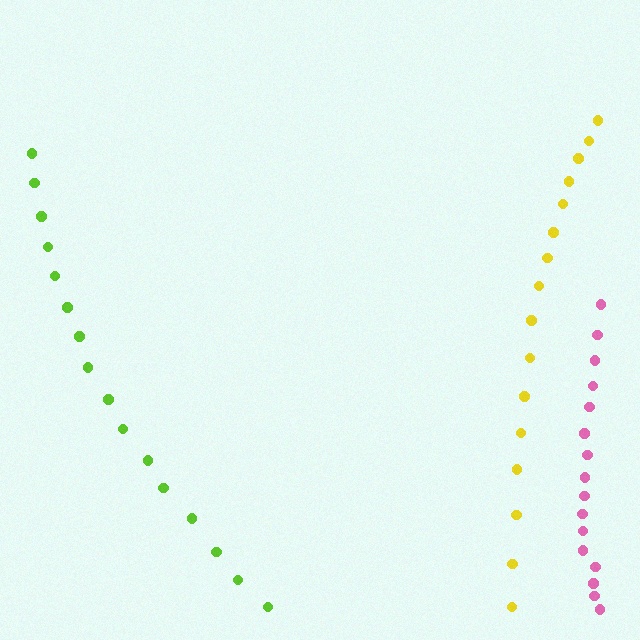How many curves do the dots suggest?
There are 3 distinct paths.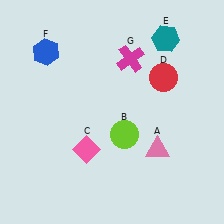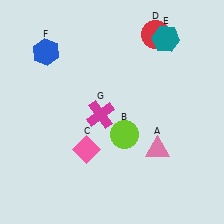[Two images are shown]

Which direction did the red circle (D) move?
The red circle (D) moved up.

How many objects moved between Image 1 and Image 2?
2 objects moved between the two images.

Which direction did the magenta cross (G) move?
The magenta cross (G) moved down.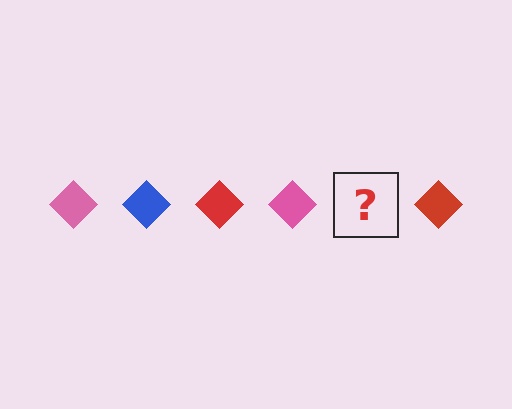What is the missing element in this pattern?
The missing element is a blue diamond.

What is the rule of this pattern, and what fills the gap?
The rule is that the pattern cycles through pink, blue, red diamonds. The gap should be filled with a blue diamond.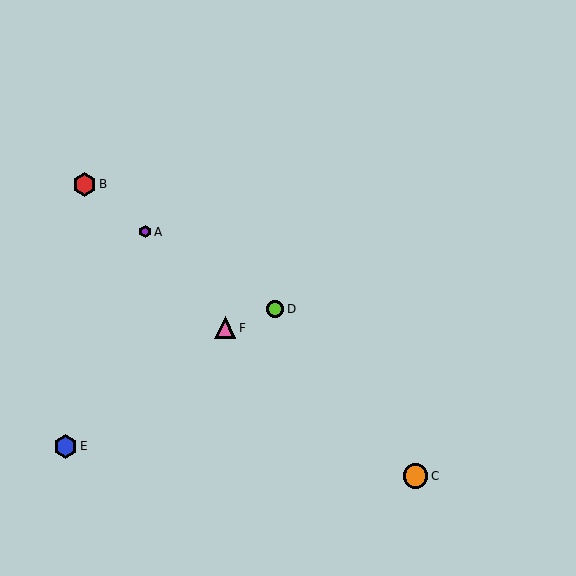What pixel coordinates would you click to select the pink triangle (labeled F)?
Click at (225, 328) to select the pink triangle F.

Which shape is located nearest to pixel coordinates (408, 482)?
The orange circle (labeled C) at (415, 476) is nearest to that location.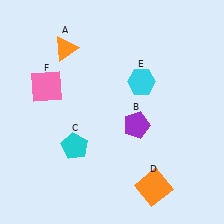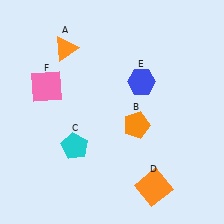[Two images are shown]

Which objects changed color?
B changed from purple to orange. E changed from cyan to blue.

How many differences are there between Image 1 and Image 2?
There are 2 differences between the two images.